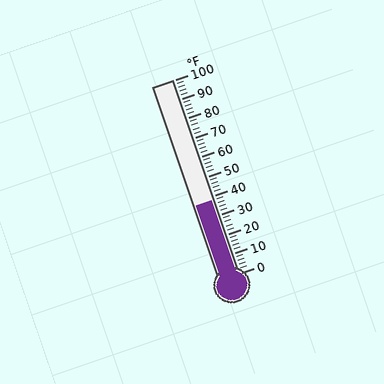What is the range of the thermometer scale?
The thermometer scale ranges from 0°F to 100°F.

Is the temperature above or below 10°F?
The temperature is above 10°F.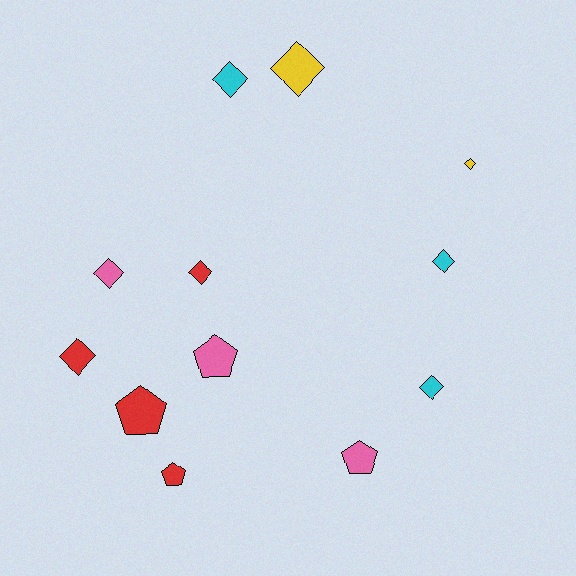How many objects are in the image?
There are 12 objects.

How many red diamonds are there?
There are 2 red diamonds.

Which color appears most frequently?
Red, with 4 objects.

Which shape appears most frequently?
Diamond, with 8 objects.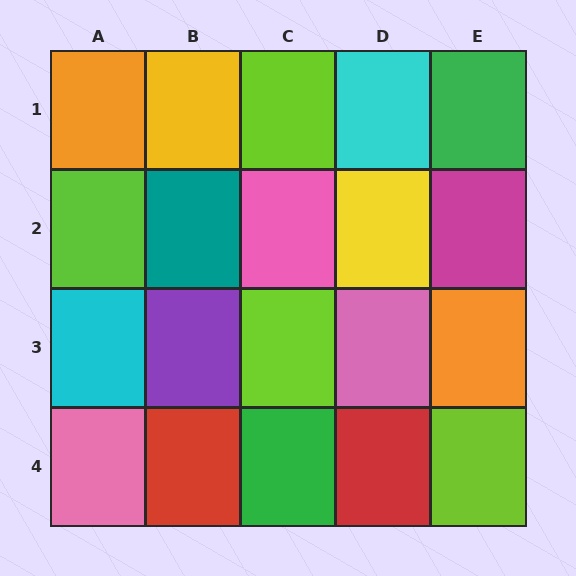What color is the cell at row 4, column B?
Red.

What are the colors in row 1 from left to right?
Orange, yellow, lime, cyan, green.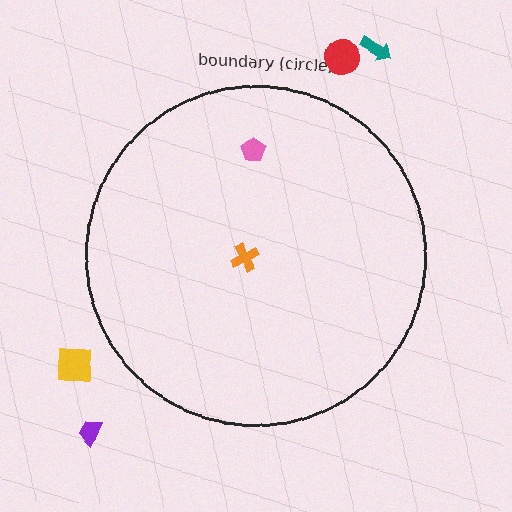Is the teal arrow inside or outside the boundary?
Outside.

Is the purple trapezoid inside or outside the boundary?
Outside.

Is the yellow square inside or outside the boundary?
Outside.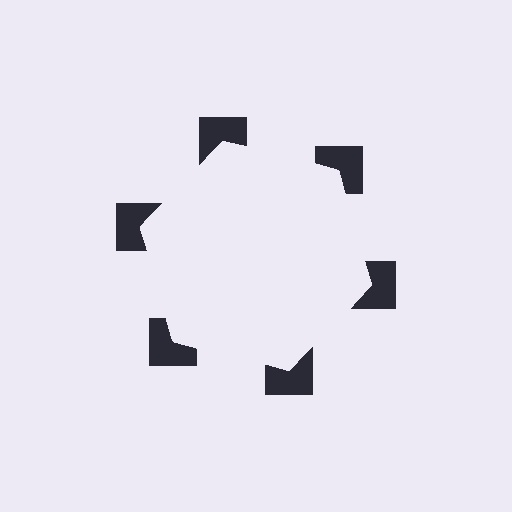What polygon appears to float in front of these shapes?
An illusory hexagon — its edges are inferred from the aligned wedge cuts in the notched squares, not physically drawn.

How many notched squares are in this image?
There are 6 — one at each vertex of the illusory hexagon.